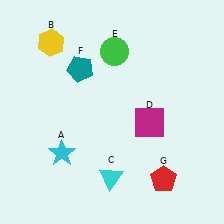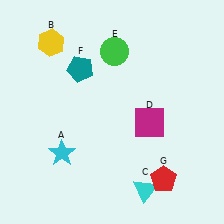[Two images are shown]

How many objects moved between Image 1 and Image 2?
1 object moved between the two images.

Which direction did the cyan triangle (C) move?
The cyan triangle (C) moved right.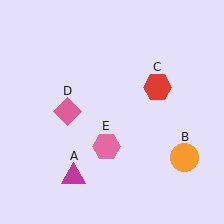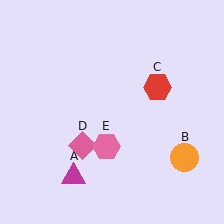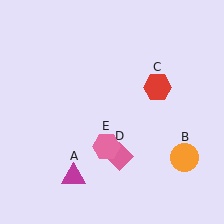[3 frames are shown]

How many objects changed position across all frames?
1 object changed position: pink diamond (object D).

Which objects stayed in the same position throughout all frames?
Magenta triangle (object A) and orange circle (object B) and red hexagon (object C) and pink hexagon (object E) remained stationary.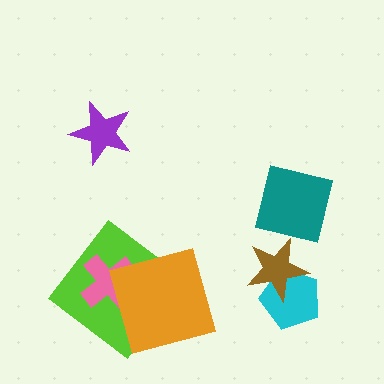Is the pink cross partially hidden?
Yes, it is partially covered by another shape.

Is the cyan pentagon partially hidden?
Yes, it is partially covered by another shape.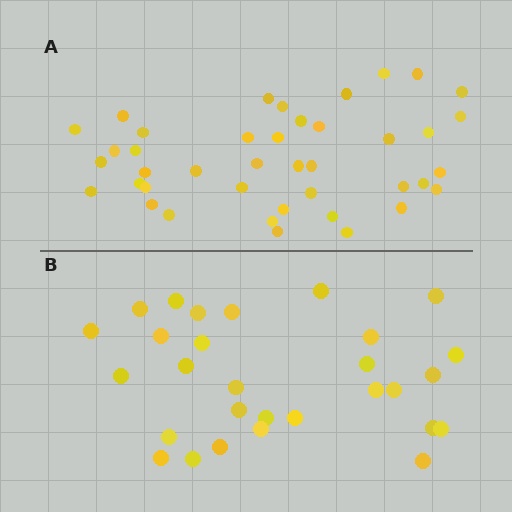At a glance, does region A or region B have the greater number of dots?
Region A (the top region) has more dots.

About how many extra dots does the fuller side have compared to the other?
Region A has roughly 12 or so more dots than region B.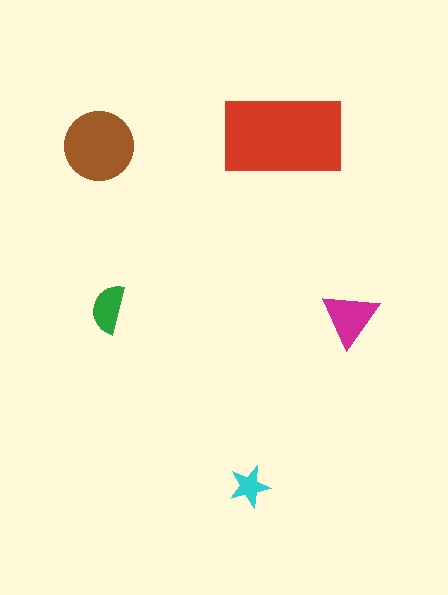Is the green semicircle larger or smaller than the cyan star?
Larger.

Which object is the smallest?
The cyan star.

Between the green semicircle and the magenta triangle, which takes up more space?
The magenta triangle.